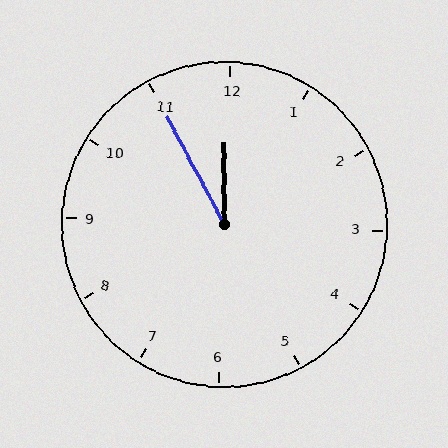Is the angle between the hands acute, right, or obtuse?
It is acute.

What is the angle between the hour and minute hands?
Approximately 28 degrees.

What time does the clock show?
11:55.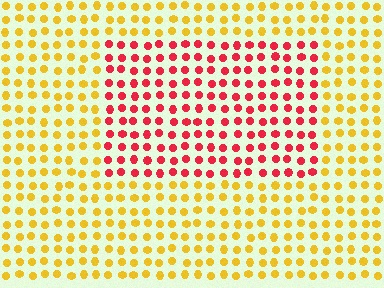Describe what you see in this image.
The image is filled with small yellow elements in a uniform arrangement. A rectangle-shaped region is visible where the elements are tinted to a slightly different hue, forming a subtle color boundary.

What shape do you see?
I see a rectangle.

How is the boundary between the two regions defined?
The boundary is defined purely by a slight shift in hue (about 56 degrees). Spacing, size, and orientation are identical on both sides.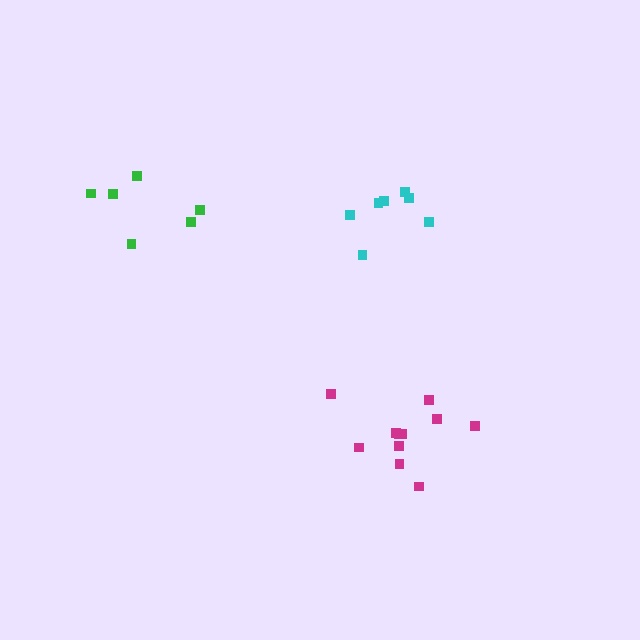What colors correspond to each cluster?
The clusters are colored: green, magenta, cyan.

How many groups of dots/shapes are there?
There are 3 groups.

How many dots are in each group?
Group 1: 6 dots, Group 2: 11 dots, Group 3: 7 dots (24 total).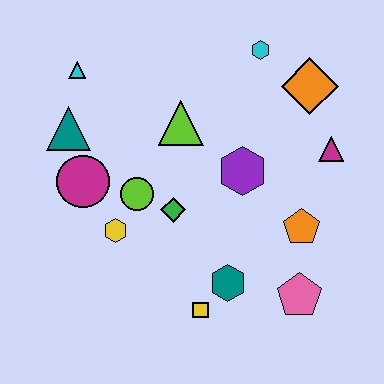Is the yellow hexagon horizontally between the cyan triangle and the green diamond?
Yes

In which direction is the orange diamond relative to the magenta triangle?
The orange diamond is above the magenta triangle.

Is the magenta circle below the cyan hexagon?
Yes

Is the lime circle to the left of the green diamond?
Yes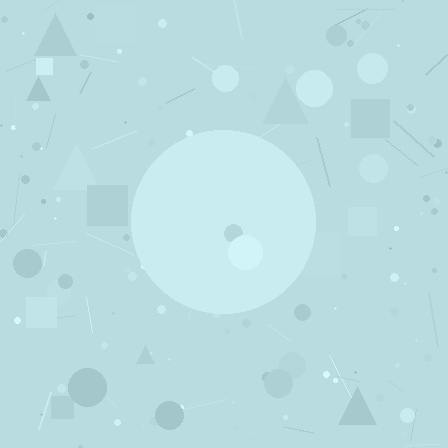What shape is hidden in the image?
A circle is hidden in the image.